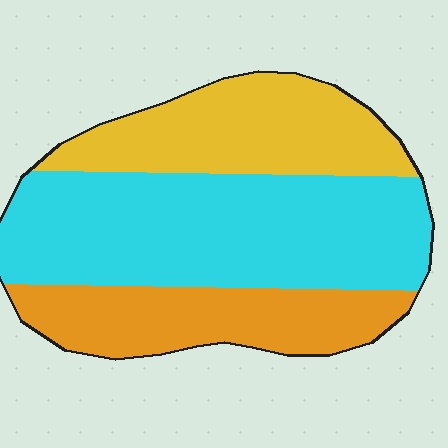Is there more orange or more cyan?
Cyan.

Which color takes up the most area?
Cyan, at roughly 50%.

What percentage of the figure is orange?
Orange covers 24% of the figure.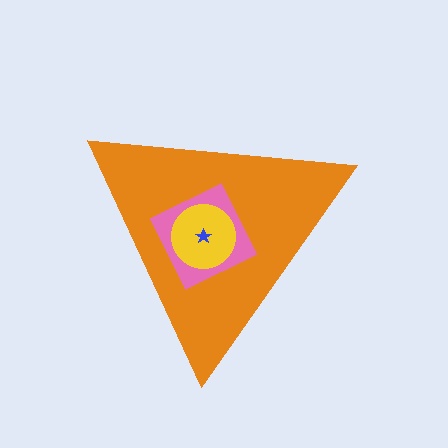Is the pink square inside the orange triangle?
Yes.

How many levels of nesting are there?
4.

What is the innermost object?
The blue star.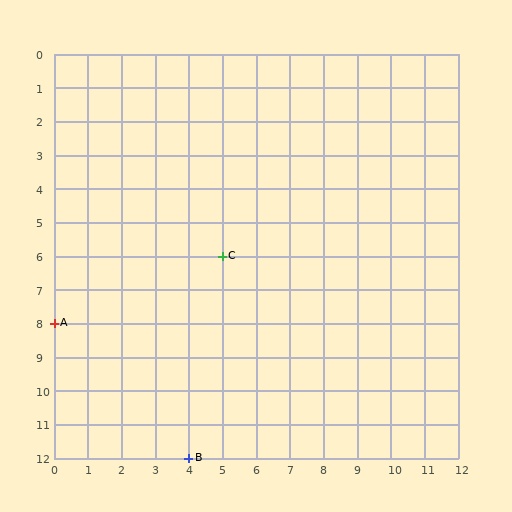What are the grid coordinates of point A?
Point A is at grid coordinates (0, 8).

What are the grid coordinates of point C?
Point C is at grid coordinates (5, 6).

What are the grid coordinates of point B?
Point B is at grid coordinates (4, 12).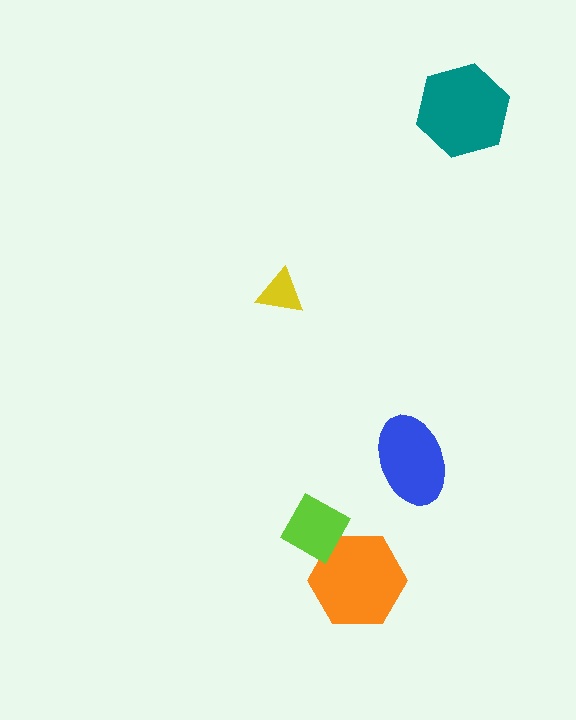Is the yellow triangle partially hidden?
No, no other shape covers it.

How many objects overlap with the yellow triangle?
0 objects overlap with the yellow triangle.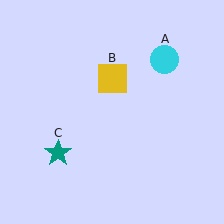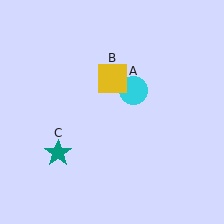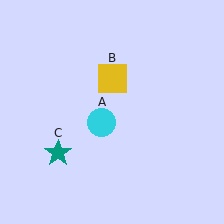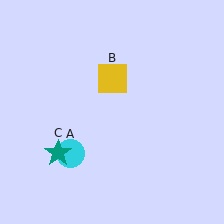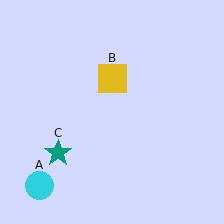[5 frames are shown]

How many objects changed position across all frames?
1 object changed position: cyan circle (object A).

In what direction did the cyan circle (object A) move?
The cyan circle (object A) moved down and to the left.